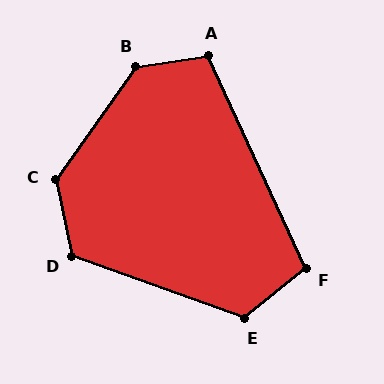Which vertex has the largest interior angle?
B, at approximately 134 degrees.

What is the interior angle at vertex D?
Approximately 121 degrees (obtuse).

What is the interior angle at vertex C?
Approximately 133 degrees (obtuse).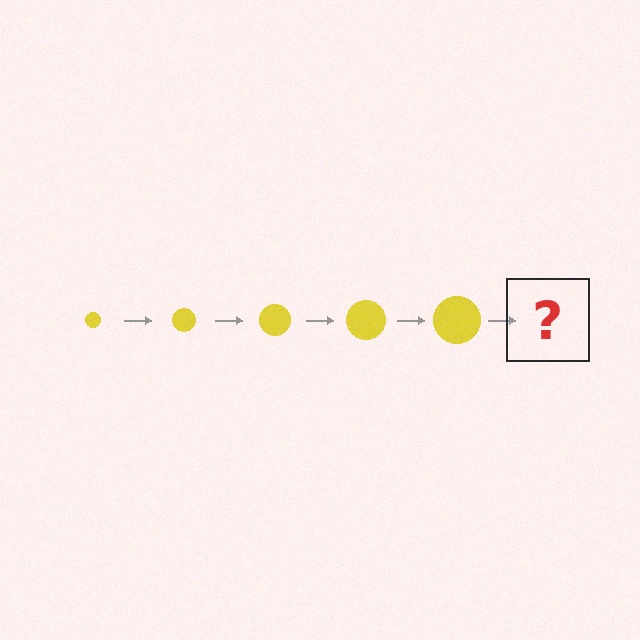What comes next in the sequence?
The next element should be a yellow circle, larger than the previous one.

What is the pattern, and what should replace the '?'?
The pattern is that the circle gets progressively larger each step. The '?' should be a yellow circle, larger than the previous one.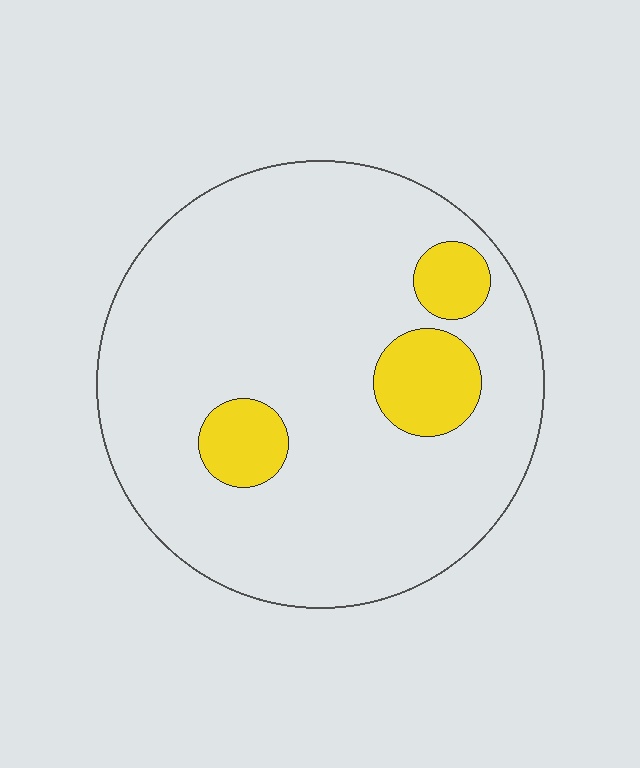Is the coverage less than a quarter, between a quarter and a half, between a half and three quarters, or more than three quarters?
Less than a quarter.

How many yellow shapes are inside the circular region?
3.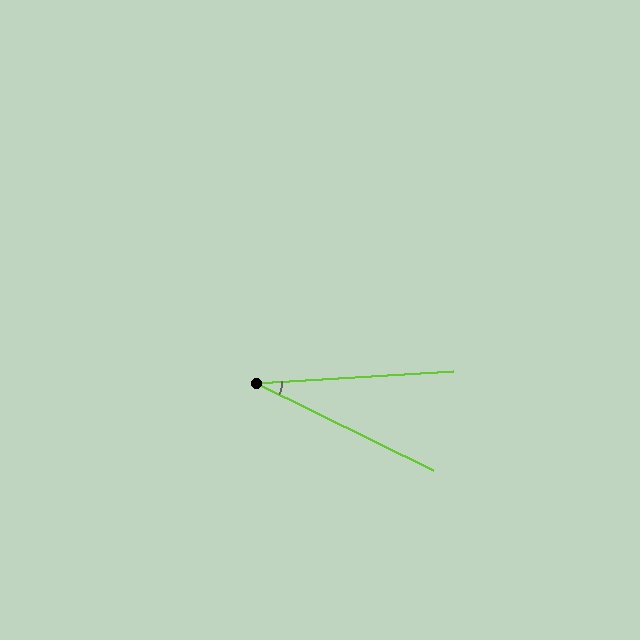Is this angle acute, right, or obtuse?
It is acute.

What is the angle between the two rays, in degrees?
Approximately 29 degrees.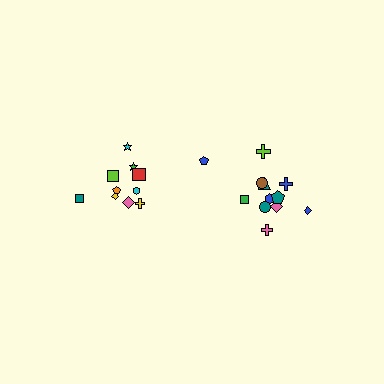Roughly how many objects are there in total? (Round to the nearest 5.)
Roughly 20 objects in total.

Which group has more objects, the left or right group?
The right group.